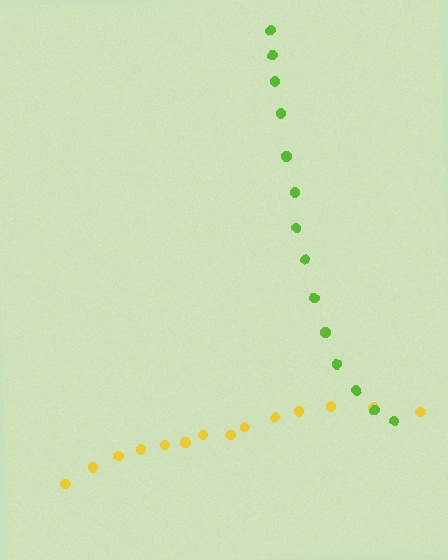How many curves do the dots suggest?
There are 2 distinct paths.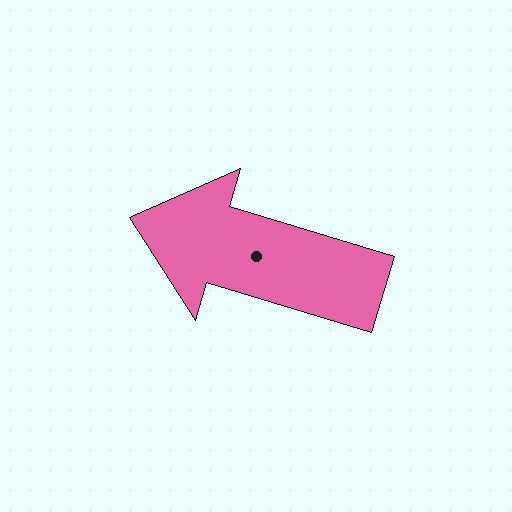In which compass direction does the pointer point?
West.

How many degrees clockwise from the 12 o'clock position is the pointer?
Approximately 287 degrees.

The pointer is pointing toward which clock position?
Roughly 10 o'clock.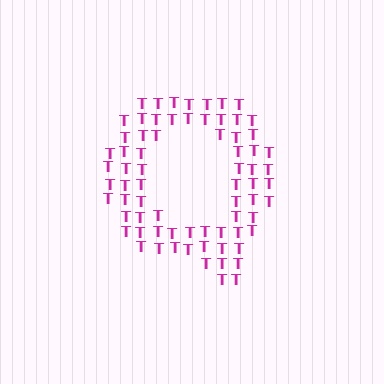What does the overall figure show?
The overall figure shows the letter Q.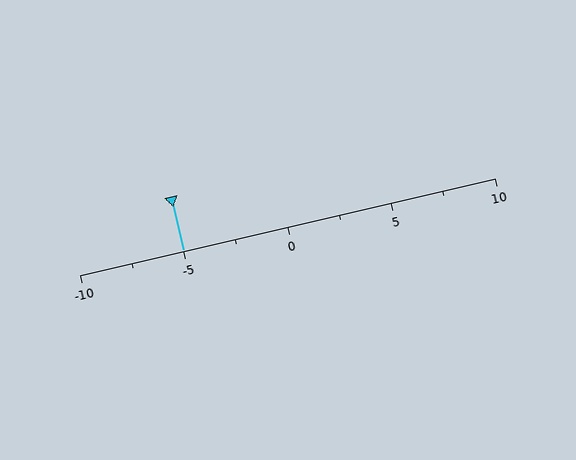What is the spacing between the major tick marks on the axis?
The major ticks are spaced 5 apart.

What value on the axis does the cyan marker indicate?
The marker indicates approximately -5.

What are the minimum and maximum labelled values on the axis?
The axis runs from -10 to 10.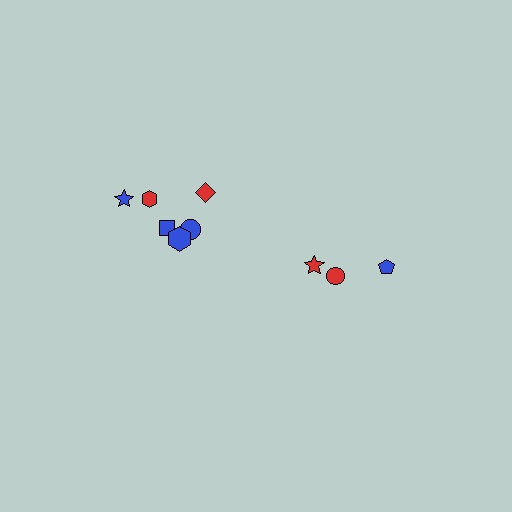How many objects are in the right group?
There are 3 objects.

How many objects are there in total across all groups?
There are 9 objects.